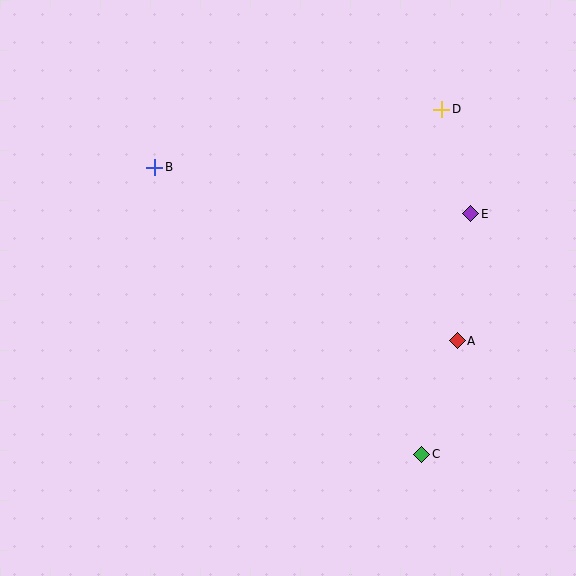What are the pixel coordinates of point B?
Point B is at (155, 167).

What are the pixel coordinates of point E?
Point E is at (471, 214).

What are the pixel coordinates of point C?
Point C is at (422, 454).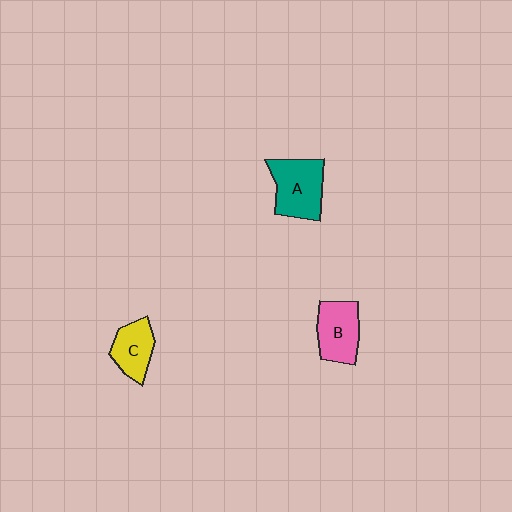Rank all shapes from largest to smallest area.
From largest to smallest: A (teal), B (pink), C (yellow).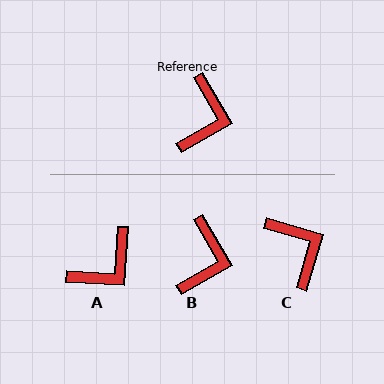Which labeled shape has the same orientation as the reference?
B.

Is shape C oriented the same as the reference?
No, it is off by about 44 degrees.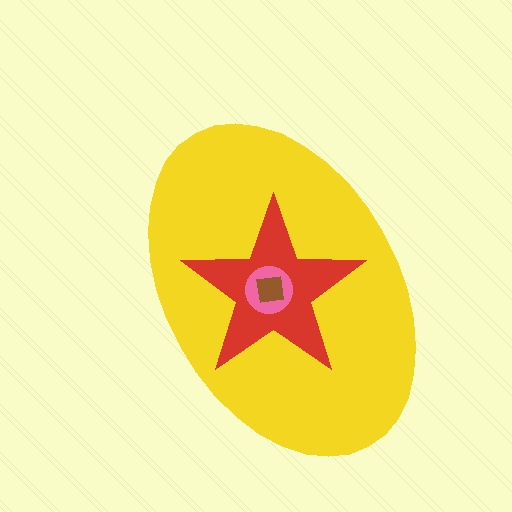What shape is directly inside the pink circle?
The brown square.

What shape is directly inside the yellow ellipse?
The red star.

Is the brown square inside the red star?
Yes.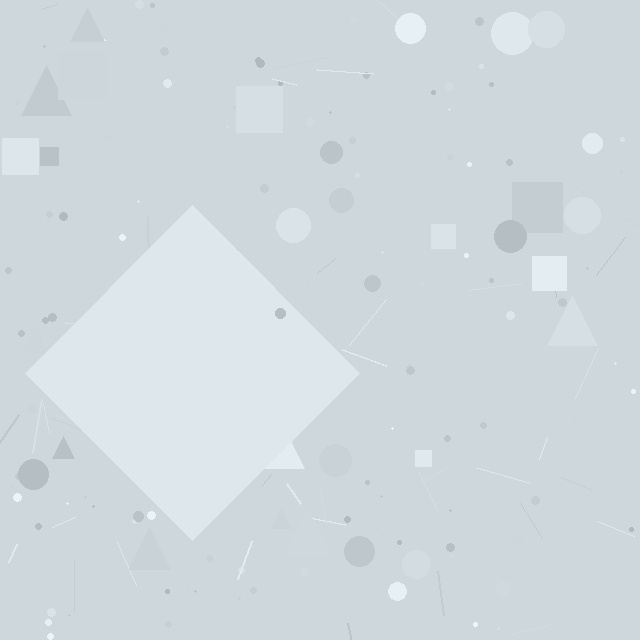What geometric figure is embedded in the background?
A diamond is embedded in the background.